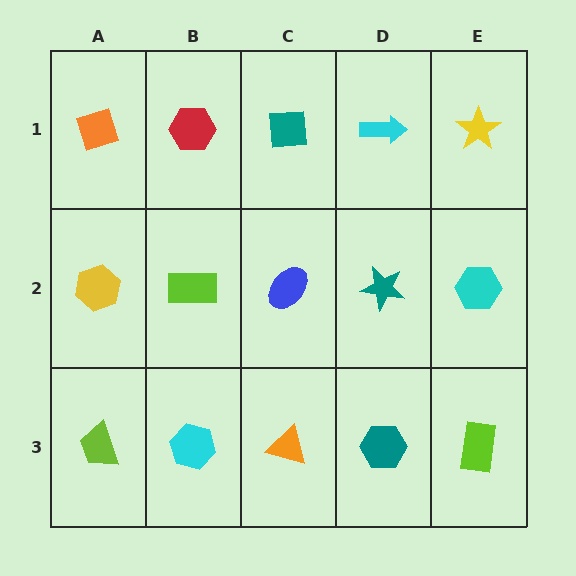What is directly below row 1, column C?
A blue ellipse.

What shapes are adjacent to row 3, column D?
A teal star (row 2, column D), an orange triangle (row 3, column C), a lime rectangle (row 3, column E).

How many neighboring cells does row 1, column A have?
2.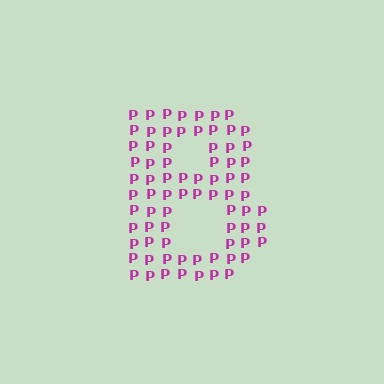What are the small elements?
The small elements are letter P's.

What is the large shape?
The large shape is the letter B.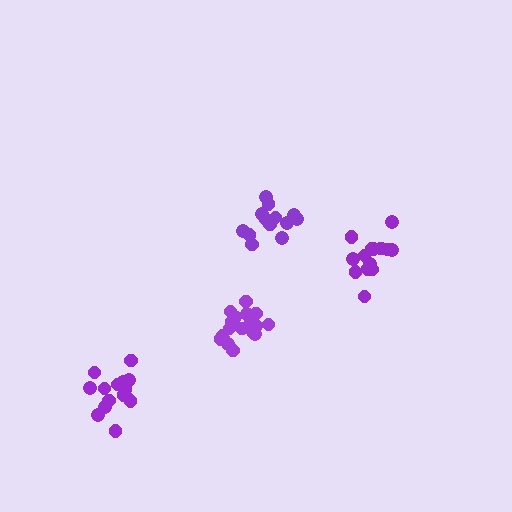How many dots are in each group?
Group 1: 18 dots, Group 2: 14 dots, Group 3: 15 dots, Group 4: 13 dots (60 total).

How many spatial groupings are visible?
There are 4 spatial groupings.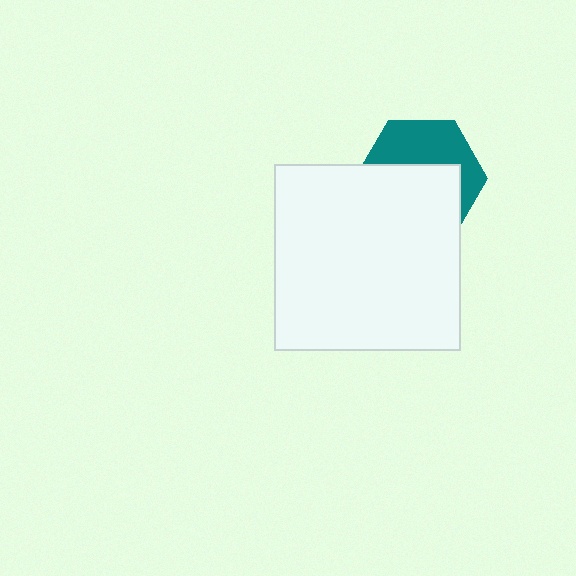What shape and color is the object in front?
The object in front is a white square.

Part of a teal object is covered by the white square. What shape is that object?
It is a hexagon.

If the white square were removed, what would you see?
You would see the complete teal hexagon.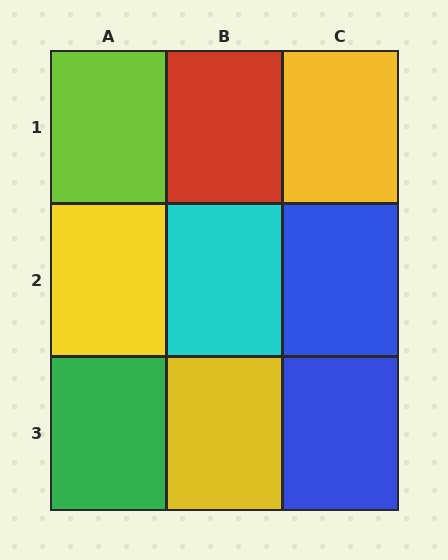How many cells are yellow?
3 cells are yellow.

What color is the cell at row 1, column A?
Lime.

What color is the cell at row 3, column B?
Yellow.